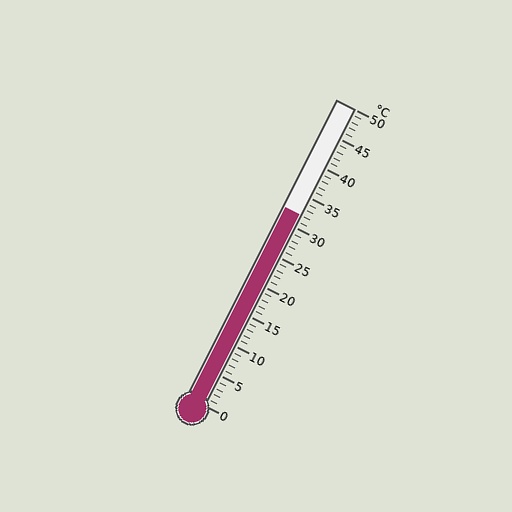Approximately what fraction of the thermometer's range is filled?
The thermometer is filled to approximately 65% of its range.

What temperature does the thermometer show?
The thermometer shows approximately 32°C.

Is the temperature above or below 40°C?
The temperature is below 40°C.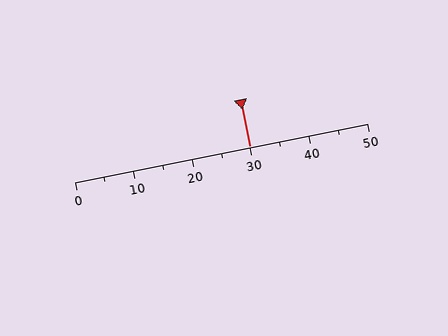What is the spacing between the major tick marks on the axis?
The major ticks are spaced 10 apart.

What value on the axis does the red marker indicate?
The marker indicates approximately 30.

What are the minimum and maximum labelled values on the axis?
The axis runs from 0 to 50.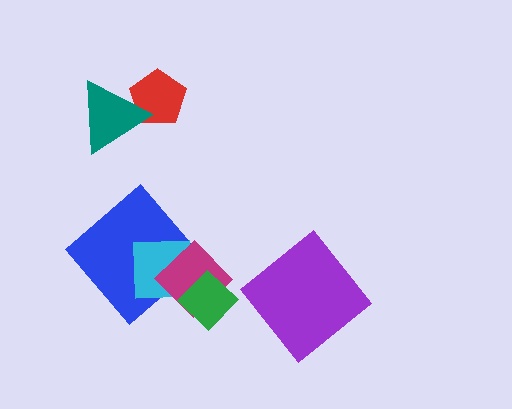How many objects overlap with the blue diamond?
2 objects overlap with the blue diamond.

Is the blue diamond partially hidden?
Yes, it is partially covered by another shape.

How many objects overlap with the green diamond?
1 object overlaps with the green diamond.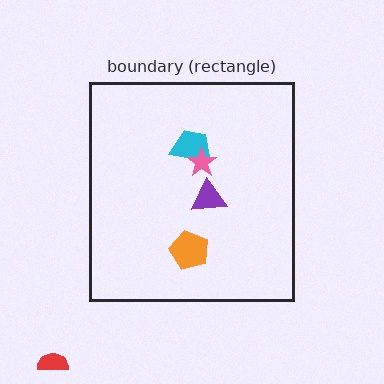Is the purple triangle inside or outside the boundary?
Inside.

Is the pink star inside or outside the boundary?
Inside.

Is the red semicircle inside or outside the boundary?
Outside.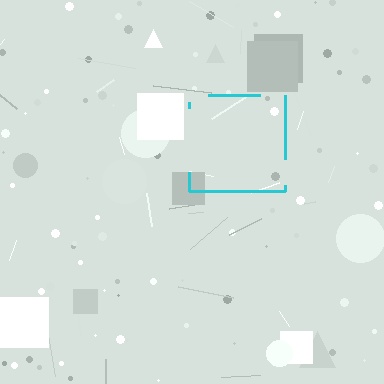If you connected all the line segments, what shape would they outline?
They would outline a square.